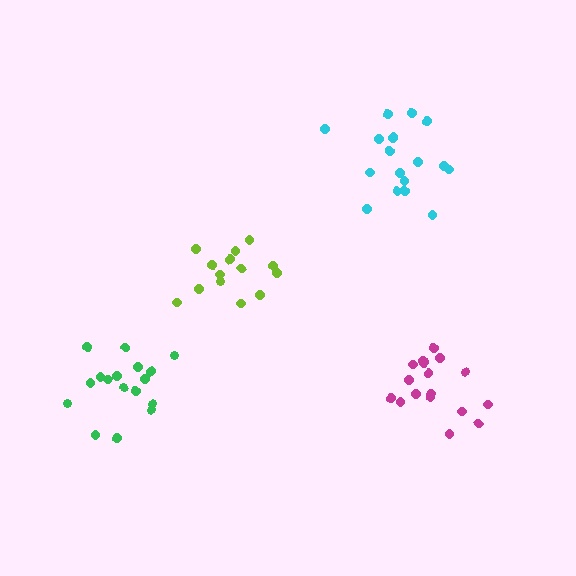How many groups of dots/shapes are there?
There are 4 groups.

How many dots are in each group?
Group 1: 14 dots, Group 2: 18 dots, Group 3: 18 dots, Group 4: 17 dots (67 total).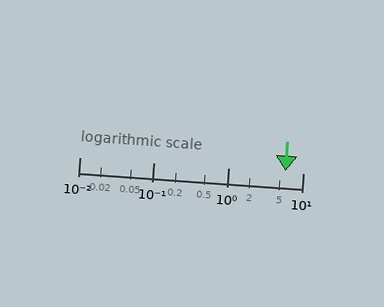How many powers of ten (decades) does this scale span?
The scale spans 3 decades, from 0.01 to 10.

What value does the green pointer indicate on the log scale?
The pointer indicates approximately 5.8.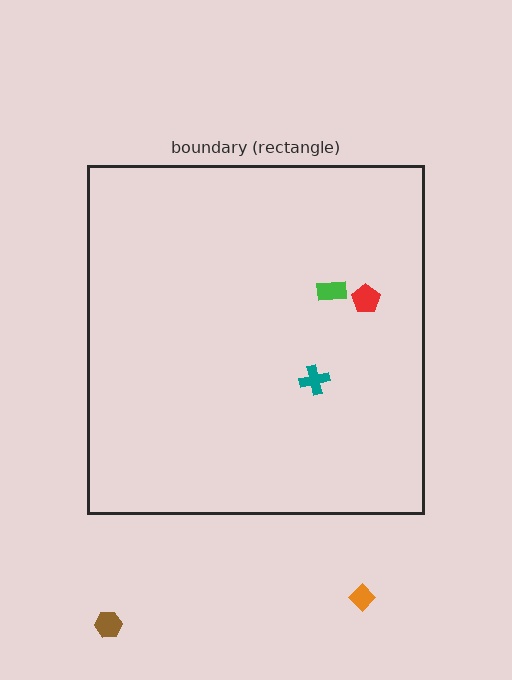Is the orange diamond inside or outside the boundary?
Outside.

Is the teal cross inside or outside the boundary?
Inside.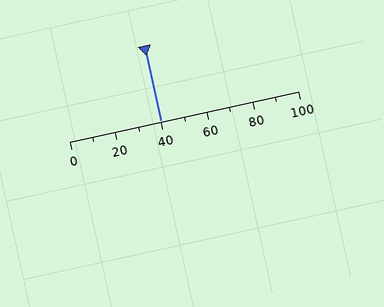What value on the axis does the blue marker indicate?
The marker indicates approximately 40.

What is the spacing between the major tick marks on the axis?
The major ticks are spaced 20 apart.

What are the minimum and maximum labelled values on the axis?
The axis runs from 0 to 100.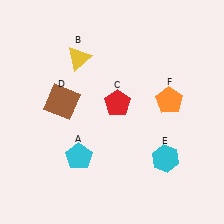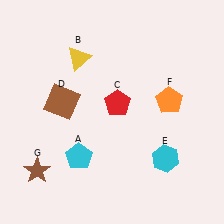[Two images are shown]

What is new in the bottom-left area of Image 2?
A brown star (G) was added in the bottom-left area of Image 2.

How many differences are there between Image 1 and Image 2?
There is 1 difference between the two images.